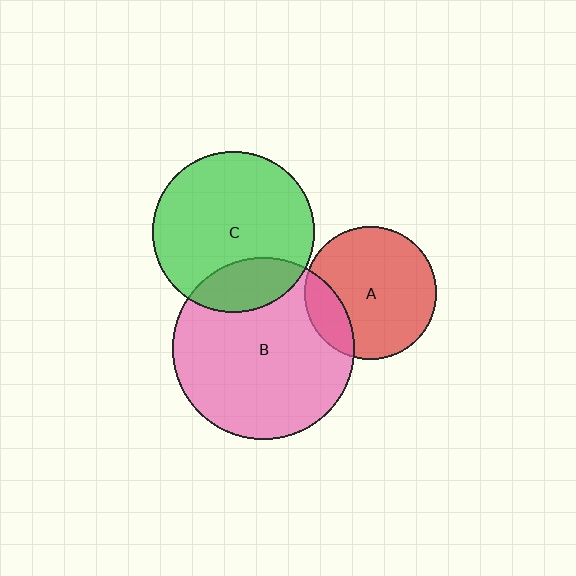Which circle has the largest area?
Circle B (pink).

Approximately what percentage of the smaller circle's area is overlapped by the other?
Approximately 20%.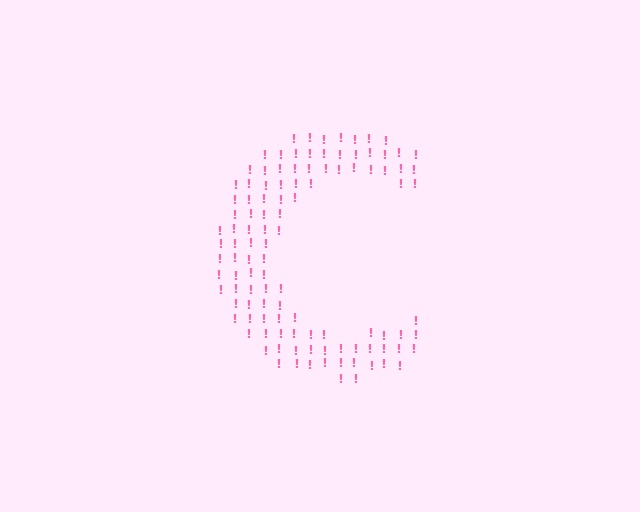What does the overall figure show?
The overall figure shows the letter C.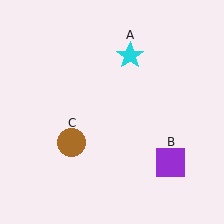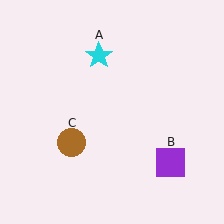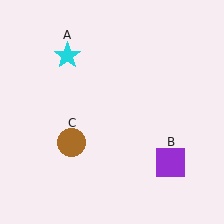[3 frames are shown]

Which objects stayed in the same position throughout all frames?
Purple square (object B) and brown circle (object C) remained stationary.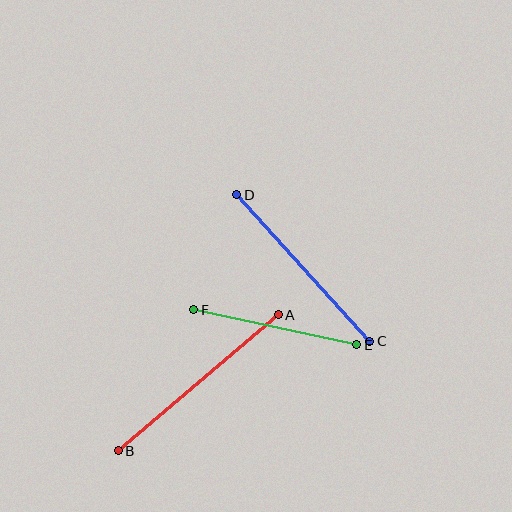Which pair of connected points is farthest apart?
Points A and B are farthest apart.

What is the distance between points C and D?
The distance is approximately 198 pixels.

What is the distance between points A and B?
The distance is approximately 210 pixels.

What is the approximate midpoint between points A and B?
The midpoint is at approximately (198, 383) pixels.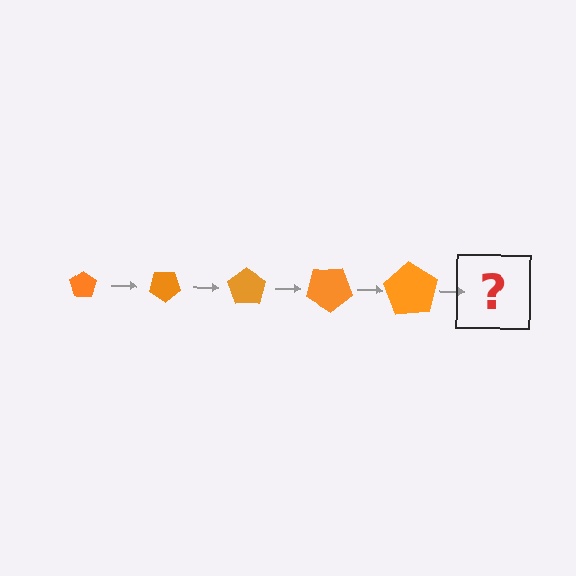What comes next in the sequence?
The next element should be a pentagon, larger than the previous one and rotated 175 degrees from the start.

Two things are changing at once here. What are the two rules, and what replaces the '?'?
The two rules are that the pentagon grows larger each step and it rotates 35 degrees each step. The '?' should be a pentagon, larger than the previous one and rotated 175 degrees from the start.